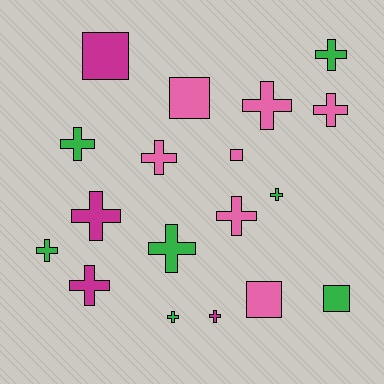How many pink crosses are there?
There are 4 pink crosses.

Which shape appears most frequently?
Cross, with 13 objects.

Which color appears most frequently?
Pink, with 7 objects.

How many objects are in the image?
There are 18 objects.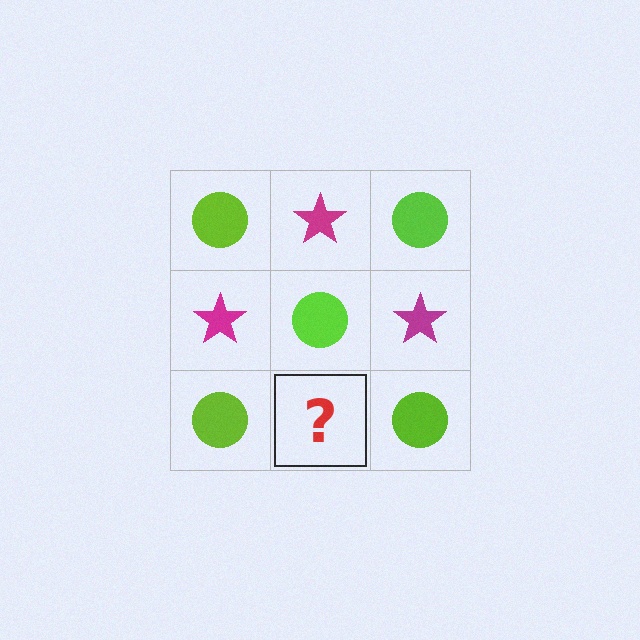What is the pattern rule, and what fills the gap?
The rule is that it alternates lime circle and magenta star in a checkerboard pattern. The gap should be filled with a magenta star.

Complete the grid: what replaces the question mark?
The question mark should be replaced with a magenta star.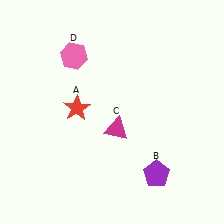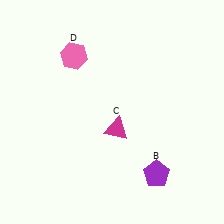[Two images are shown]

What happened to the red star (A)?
The red star (A) was removed in Image 2. It was in the top-left area of Image 1.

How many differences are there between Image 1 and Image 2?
There is 1 difference between the two images.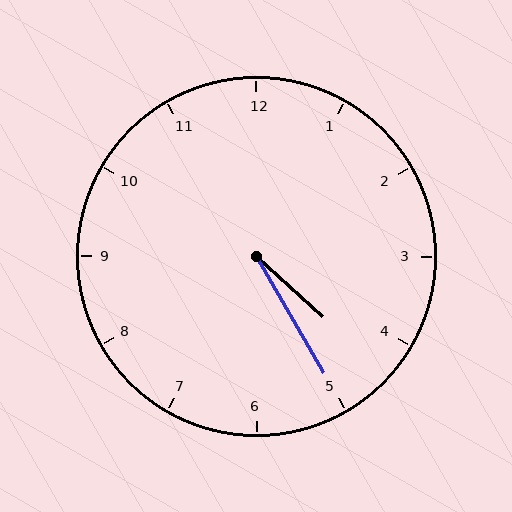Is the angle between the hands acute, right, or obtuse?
It is acute.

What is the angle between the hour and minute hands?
Approximately 18 degrees.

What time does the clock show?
4:25.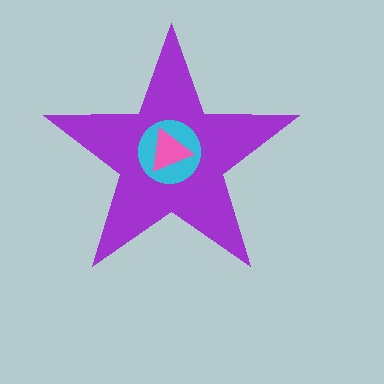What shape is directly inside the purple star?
The cyan circle.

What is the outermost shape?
The purple star.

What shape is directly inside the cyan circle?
The pink triangle.